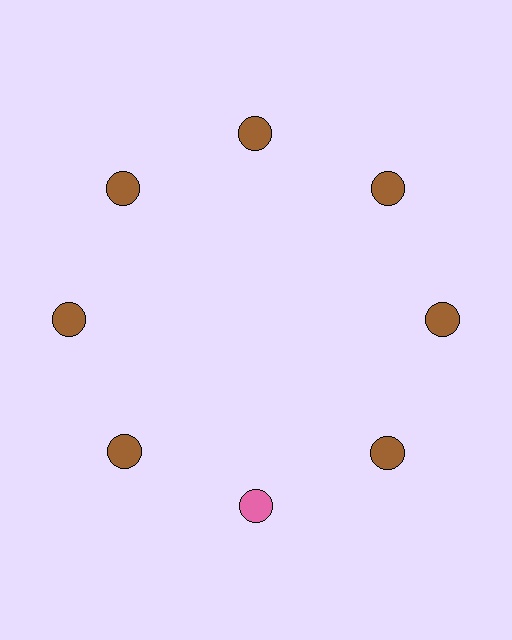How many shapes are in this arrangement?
There are 8 shapes arranged in a ring pattern.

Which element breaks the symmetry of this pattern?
The pink circle at roughly the 6 o'clock position breaks the symmetry. All other shapes are brown circles.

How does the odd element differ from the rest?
It has a different color: pink instead of brown.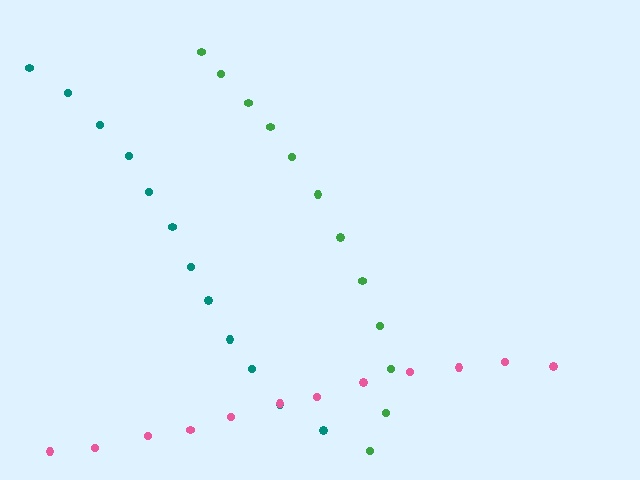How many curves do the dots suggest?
There are 3 distinct paths.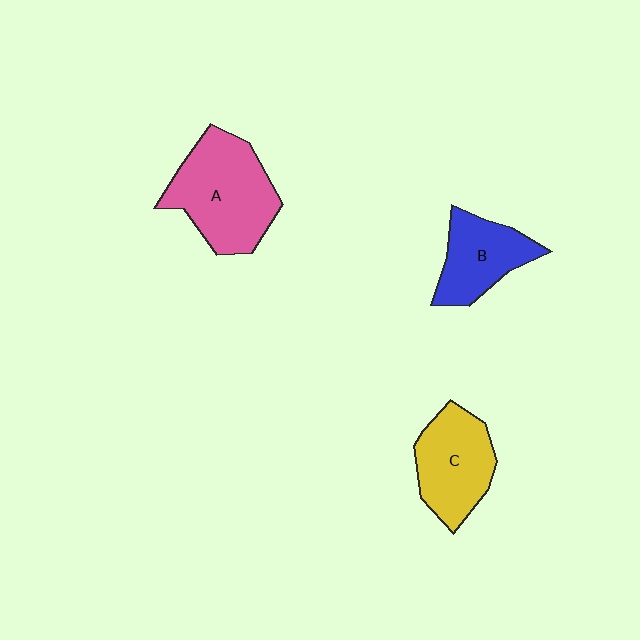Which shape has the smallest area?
Shape B (blue).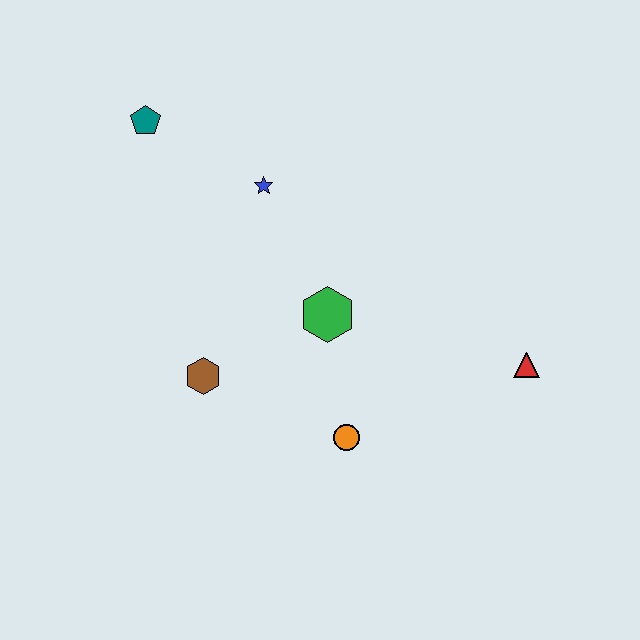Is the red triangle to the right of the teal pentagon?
Yes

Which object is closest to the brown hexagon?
The green hexagon is closest to the brown hexagon.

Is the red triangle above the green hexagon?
No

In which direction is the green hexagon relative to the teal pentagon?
The green hexagon is below the teal pentagon.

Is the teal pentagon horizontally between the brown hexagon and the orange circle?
No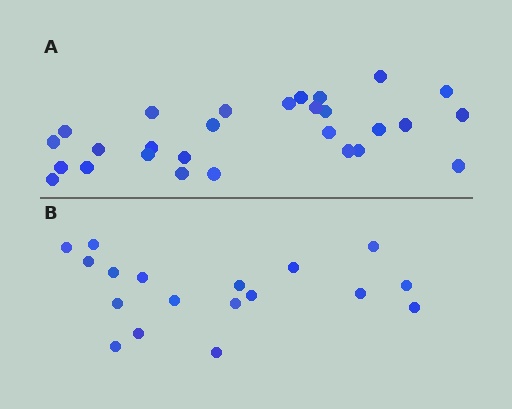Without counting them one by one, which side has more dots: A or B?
Region A (the top region) has more dots.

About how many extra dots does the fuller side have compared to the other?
Region A has roughly 10 or so more dots than region B.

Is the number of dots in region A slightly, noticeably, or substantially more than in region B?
Region A has substantially more. The ratio is roughly 1.6 to 1.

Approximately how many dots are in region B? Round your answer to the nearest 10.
About 20 dots. (The exact count is 18, which rounds to 20.)